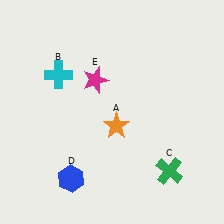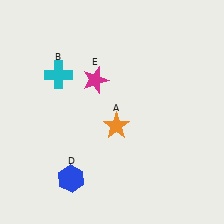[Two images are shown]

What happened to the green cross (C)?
The green cross (C) was removed in Image 2. It was in the bottom-right area of Image 1.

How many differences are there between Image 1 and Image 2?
There is 1 difference between the two images.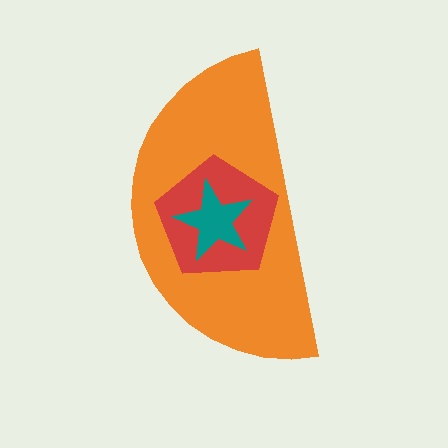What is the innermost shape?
The teal star.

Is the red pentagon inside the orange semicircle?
Yes.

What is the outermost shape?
The orange semicircle.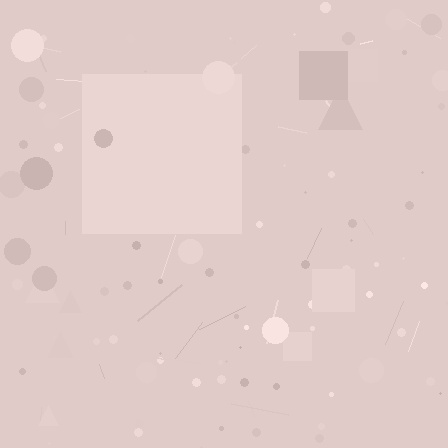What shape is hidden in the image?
A square is hidden in the image.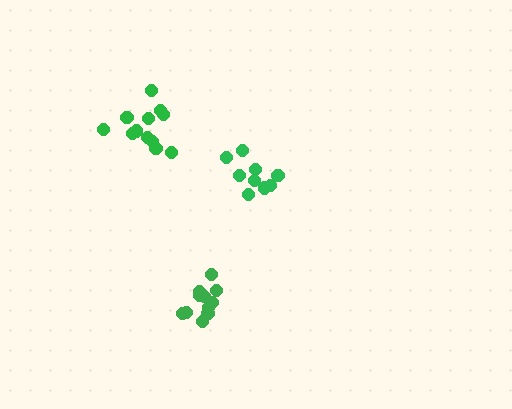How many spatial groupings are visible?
There are 3 spatial groupings.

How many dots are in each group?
Group 1: 12 dots, Group 2: 11 dots, Group 3: 9 dots (32 total).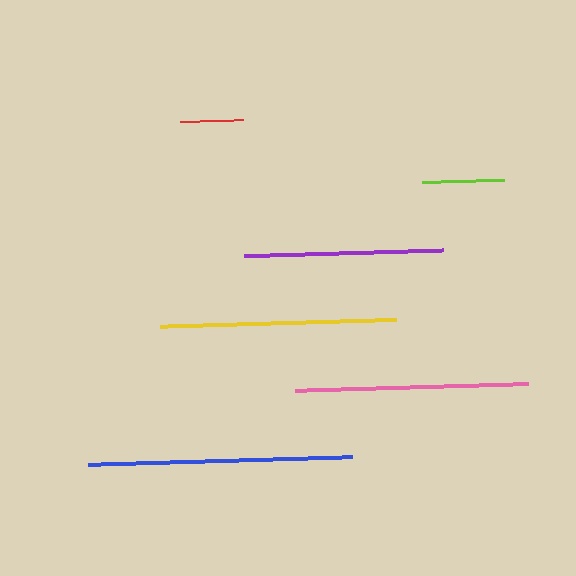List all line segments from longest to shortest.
From longest to shortest: blue, yellow, pink, purple, lime, red.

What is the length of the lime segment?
The lime segment is approximately 81 pixels long.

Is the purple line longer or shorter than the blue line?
The blue line is longer than the purple line.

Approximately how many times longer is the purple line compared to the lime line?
The purple line is approximately 2.4 times the length of the lime line.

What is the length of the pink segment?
The pink segment is approximately 233 pixels long.